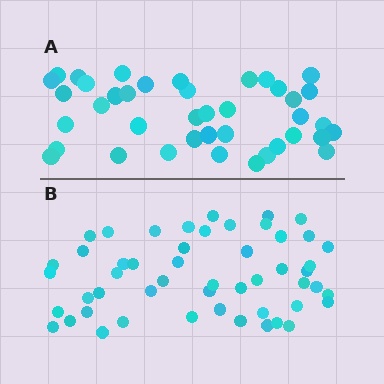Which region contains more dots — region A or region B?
Region B (the bottom region) has more dots.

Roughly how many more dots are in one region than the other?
Region B has roughly 12 or so more dots than region A.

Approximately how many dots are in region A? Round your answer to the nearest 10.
About 40 dots.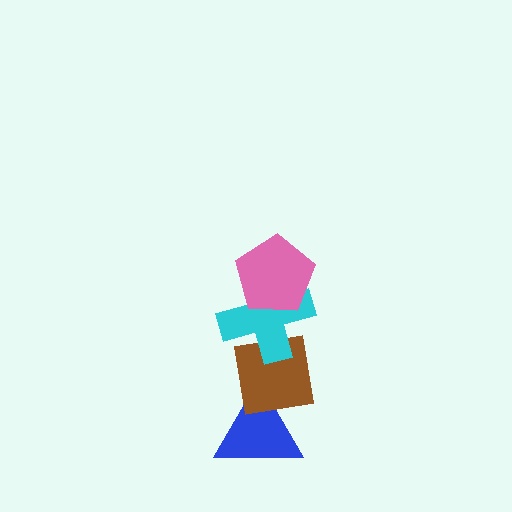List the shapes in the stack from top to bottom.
From top to bottom: the pink pentagon, the cyan cross, the brown square, the blue triangle.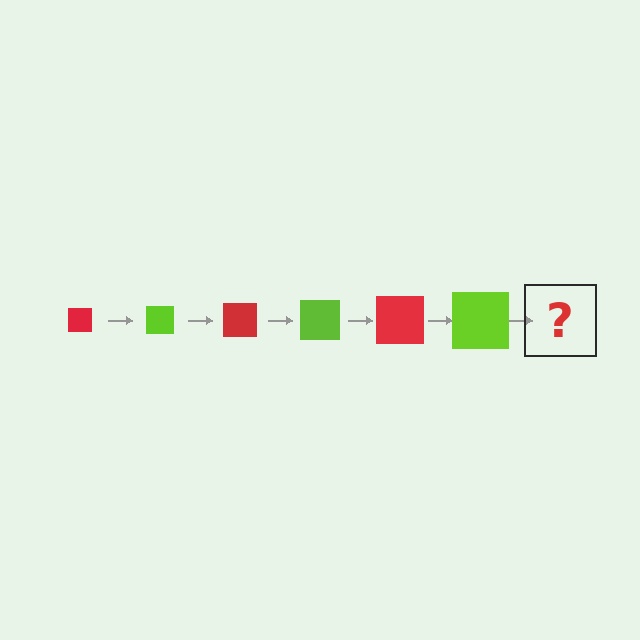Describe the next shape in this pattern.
It should be a red square, larger than the previous one.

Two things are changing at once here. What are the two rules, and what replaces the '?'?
The two rules are that the square grows larger each step and the color cycles through red and lime. The '?' should be a red square, larger than the previous one.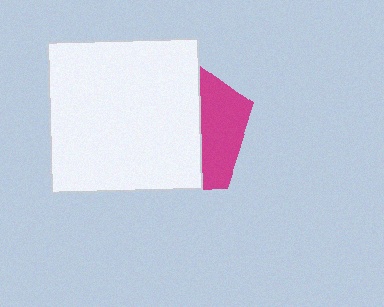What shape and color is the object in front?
The object in front is a white square.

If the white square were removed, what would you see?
You would see the complete magenta pentagon.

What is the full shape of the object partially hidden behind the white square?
The partially hidden object is a magenta pentagon.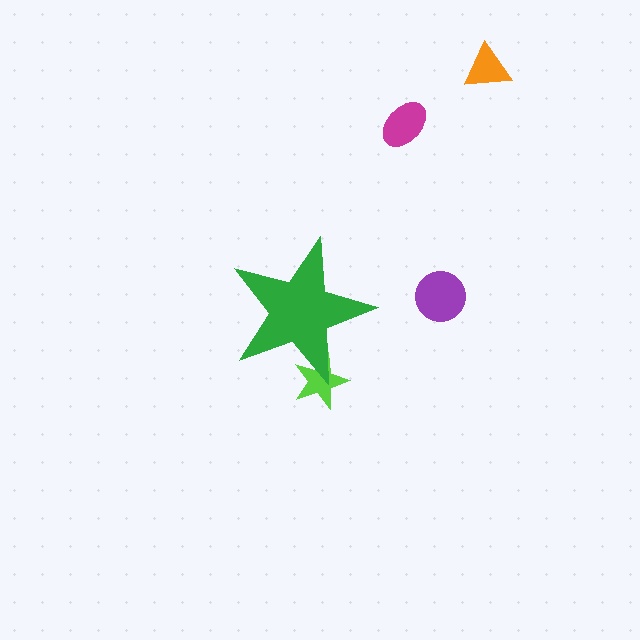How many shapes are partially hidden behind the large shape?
1 shape is partially hidden.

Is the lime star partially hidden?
Yes, the lime star is partially hidden behind the green star.